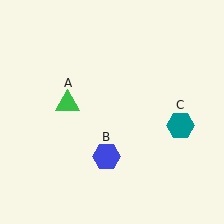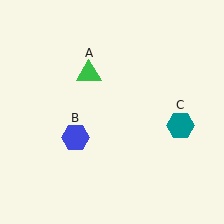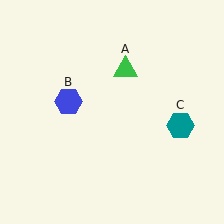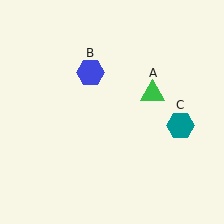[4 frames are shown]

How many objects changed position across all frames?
2 objects changed position: green triangle (object A), blue hexagon (object B).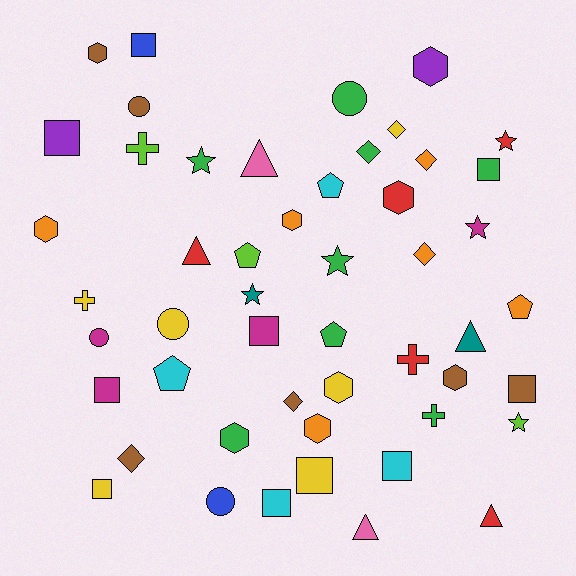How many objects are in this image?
There are 50 objects.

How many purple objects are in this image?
There are 2 purple objects.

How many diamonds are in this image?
There are 6 diamonds.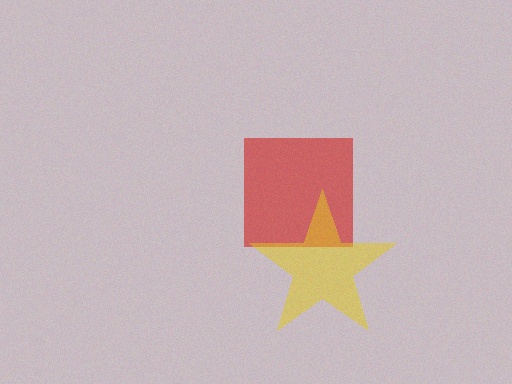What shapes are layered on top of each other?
The layered shapes are: a red square, a yellow star.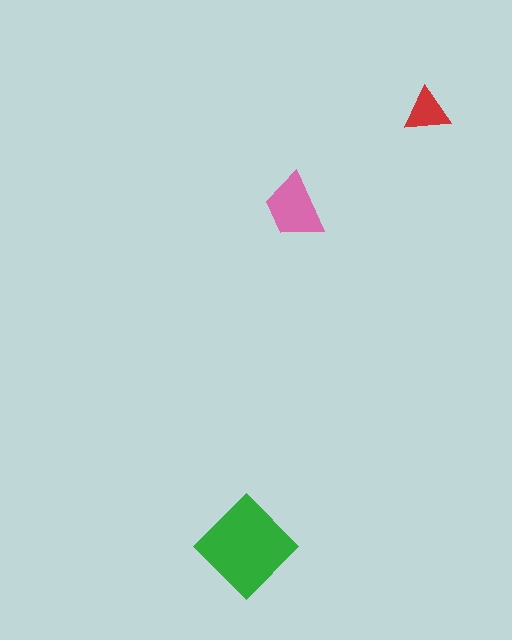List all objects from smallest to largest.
The red triangle, the pink trapezoid, the green diamond.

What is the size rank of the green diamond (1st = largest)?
1st.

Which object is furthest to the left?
The green diamond is leftmost.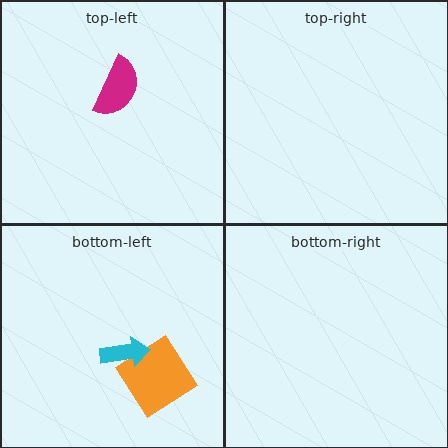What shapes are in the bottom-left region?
The orange diamond, the cyan arrow.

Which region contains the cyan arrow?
The bottom-left region.